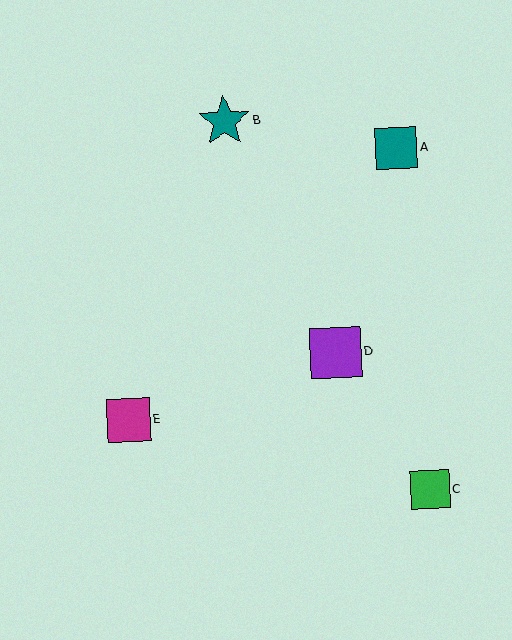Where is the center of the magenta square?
The center of the magenta square is at (128, 420).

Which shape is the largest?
The teal star (labeled B) is the largest.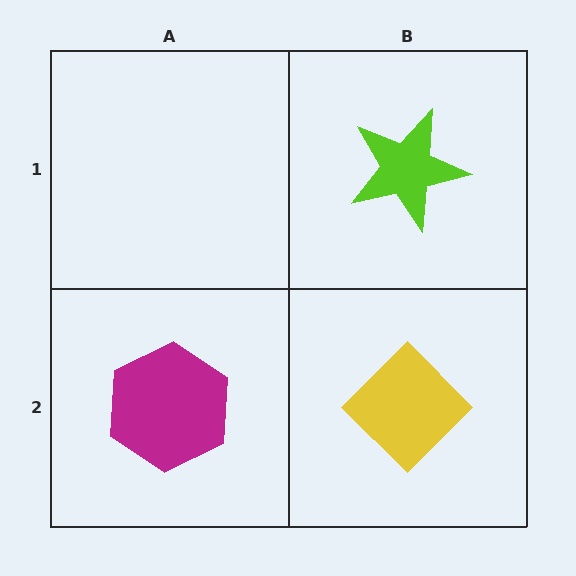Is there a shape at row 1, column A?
No, that cell is empty.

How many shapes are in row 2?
2 shapes.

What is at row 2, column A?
A magenta hexagon.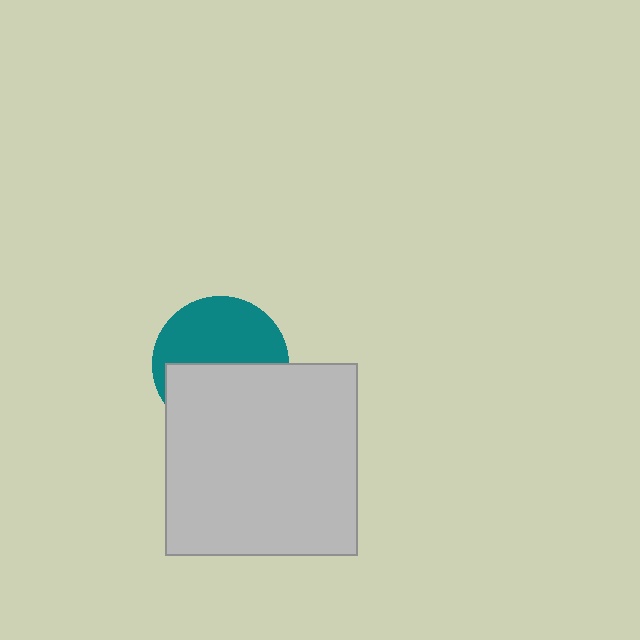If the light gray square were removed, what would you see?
You would see the complete teal circle.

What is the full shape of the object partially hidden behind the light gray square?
The partially hidden object is a teal circle.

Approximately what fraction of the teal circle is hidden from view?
Roughly 48% of the teal circle is hidden behind the light gray square.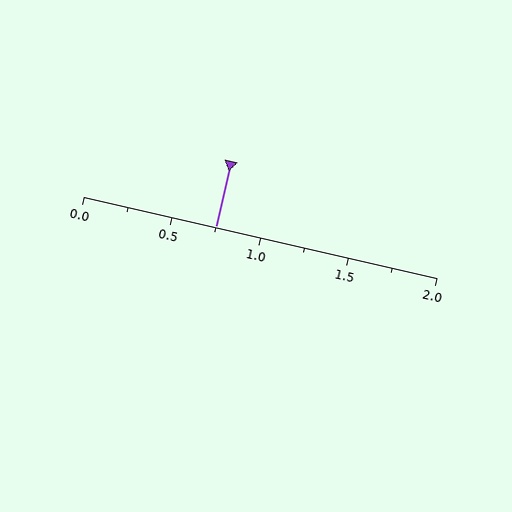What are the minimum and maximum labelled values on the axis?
The axis runs from 0.0 to 2.0.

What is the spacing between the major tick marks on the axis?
The major ticks are spaced 0.5 apart.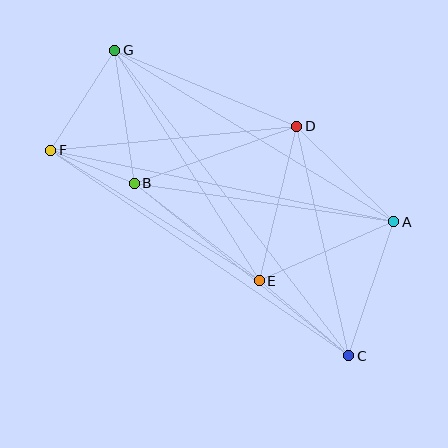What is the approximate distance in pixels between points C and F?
The distance between C and F is approximately 362 pixels.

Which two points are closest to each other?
Points B and F are closest to each other.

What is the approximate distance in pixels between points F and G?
The distance between F and G is approximately 119 pixels.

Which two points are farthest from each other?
Points C and G are farthest from each other.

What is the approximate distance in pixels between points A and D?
The distance between A and D is approximately 136 pixels.